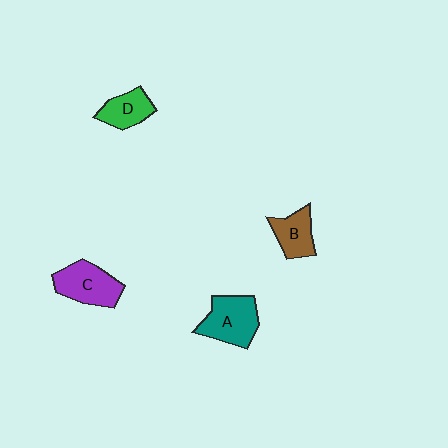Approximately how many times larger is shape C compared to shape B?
Approximately 1.4 times.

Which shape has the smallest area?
Shape D (green).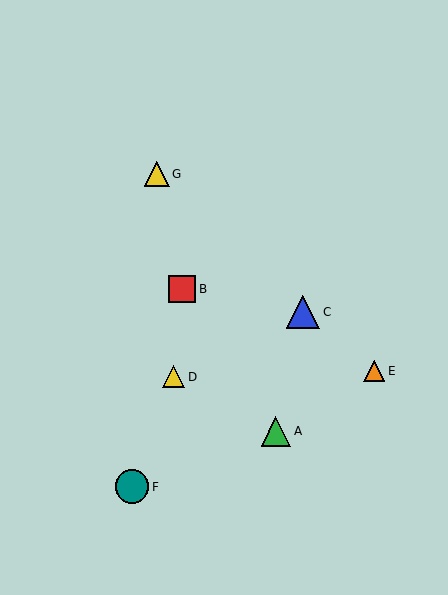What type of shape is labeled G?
Shape G is a yellow triangle.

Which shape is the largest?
The teal circle (labeled F) is the largest.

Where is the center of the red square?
The center of the red square is at (182, 289).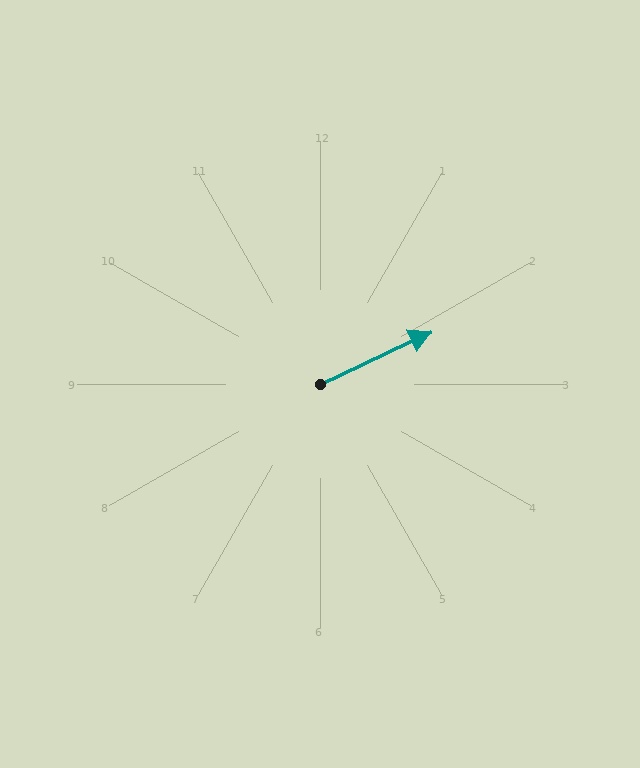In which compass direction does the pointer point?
Northeast.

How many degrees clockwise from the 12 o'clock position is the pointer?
Approximately 65 degrees.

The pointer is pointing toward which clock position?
Roughly 2 o'clock.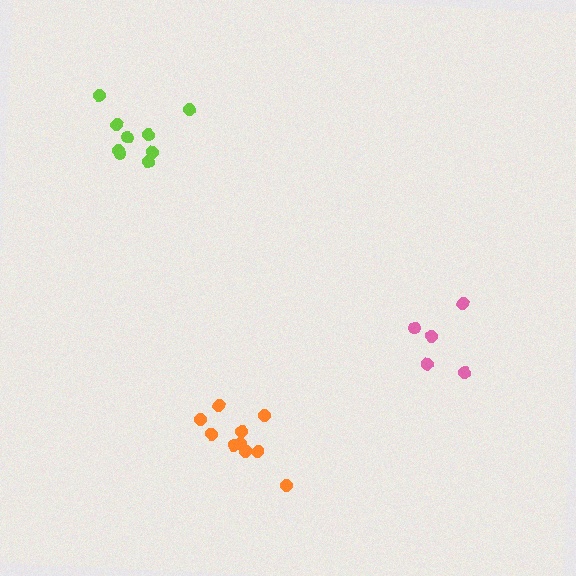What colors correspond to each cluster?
The clusters are colored: pink, orange, lime.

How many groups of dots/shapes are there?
There are 3 groups.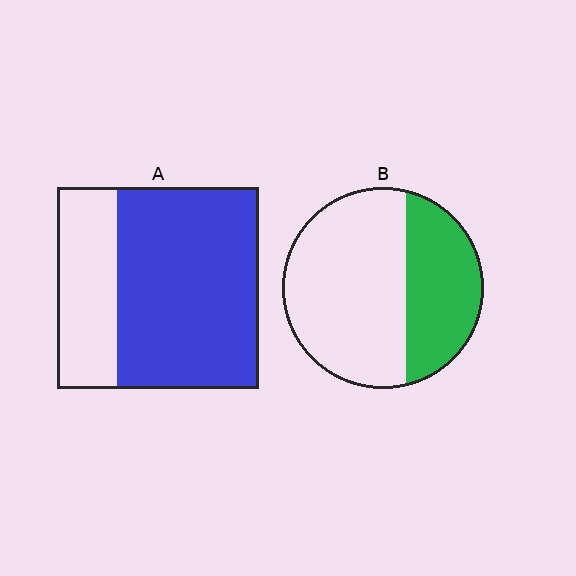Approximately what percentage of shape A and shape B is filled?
A is approximately 70% and B is approximately 35%.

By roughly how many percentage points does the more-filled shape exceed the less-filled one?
By roughly 35 percentage points (A over B).